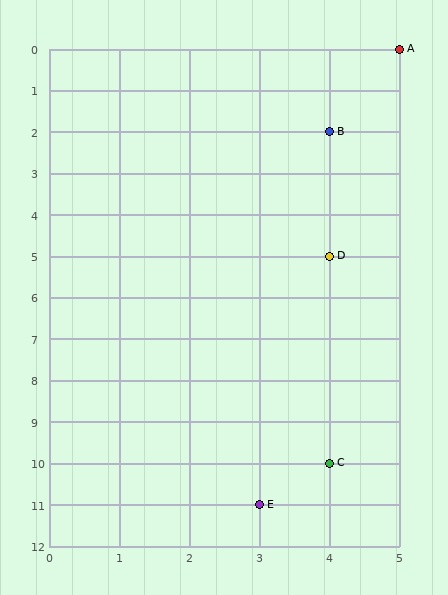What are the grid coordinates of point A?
Point A is at grid coordinates (5, 0).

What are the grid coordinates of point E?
Point E is at grid coordinates (3, 11).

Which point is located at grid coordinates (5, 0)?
Point A is at (5, 0).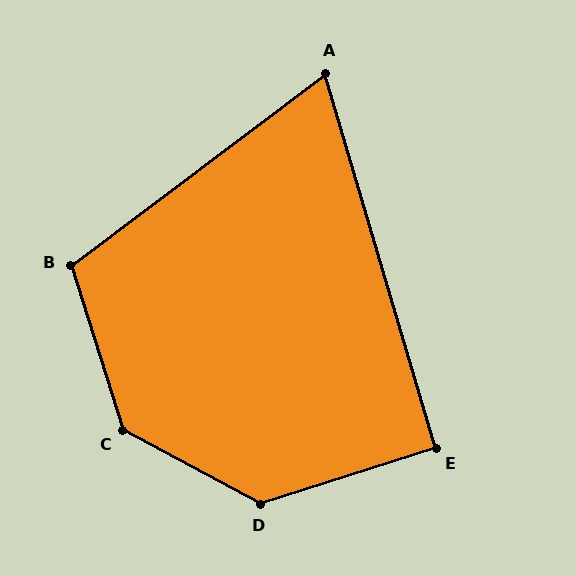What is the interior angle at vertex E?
Approximately 91 degrees (approximately right).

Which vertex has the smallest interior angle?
A, at approximately 69 degrees.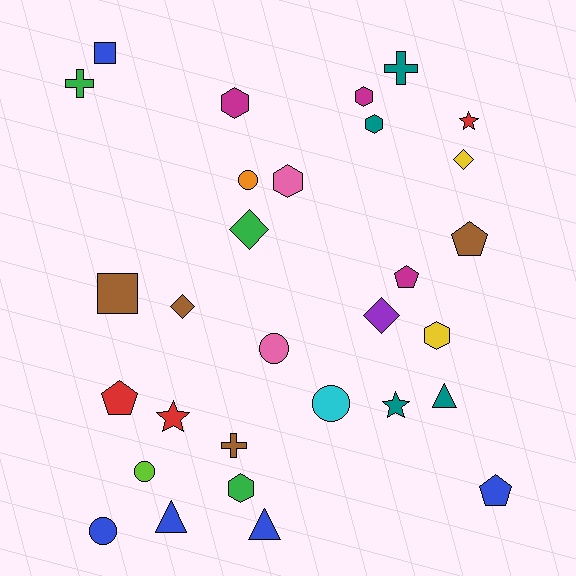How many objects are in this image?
There are 30 objects.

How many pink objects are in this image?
There are 2 pink objects.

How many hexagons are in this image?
There are 6 hexagons.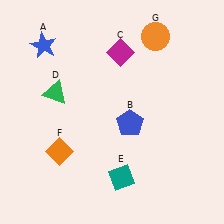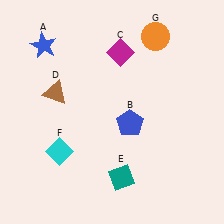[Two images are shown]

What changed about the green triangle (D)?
In Image 1, D is green. In Image 2, it changed to brown.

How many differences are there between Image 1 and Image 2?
There are 2 differences between the two images.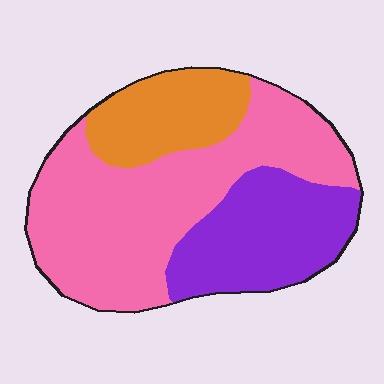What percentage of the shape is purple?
Purple covers about 30% of the shape.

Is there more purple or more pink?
Pink.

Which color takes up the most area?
Pink, at roughly 55%.